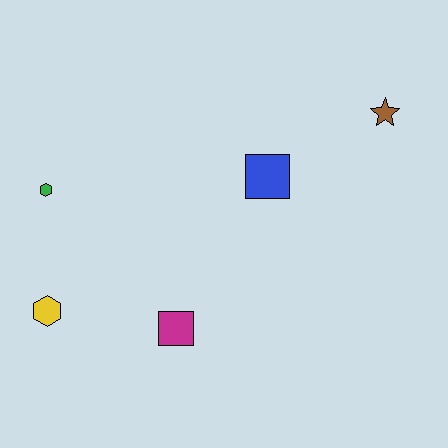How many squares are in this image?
There are 2 squares.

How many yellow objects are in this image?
There is 1 yellow object.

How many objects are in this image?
There are 5 objects.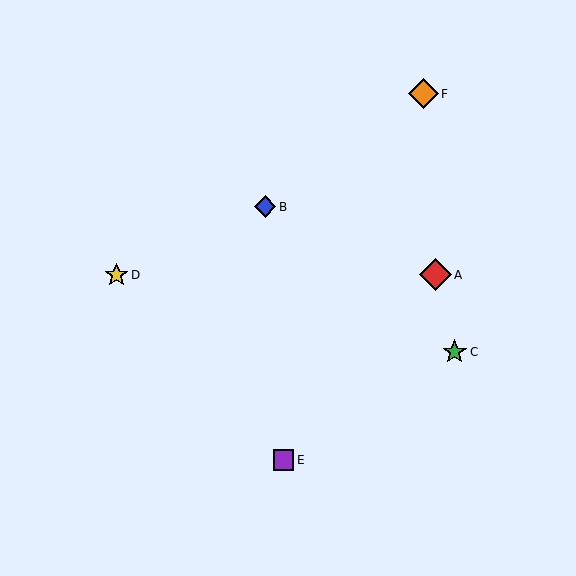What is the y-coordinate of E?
Object E is at y≈460.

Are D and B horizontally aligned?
No, D is at y≈275 and B is at y≈207.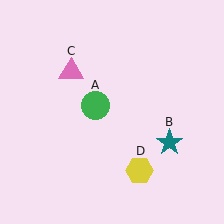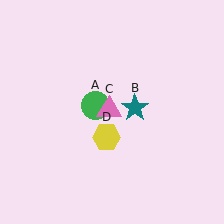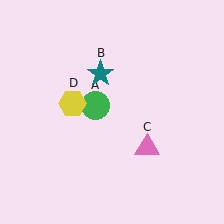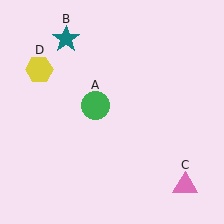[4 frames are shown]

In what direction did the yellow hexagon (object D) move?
The yellow hexagon (object D) moved up and to the left.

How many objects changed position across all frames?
3 objects changed position: teal star (object B), pink triangle (object C), yellow hexagon (object D).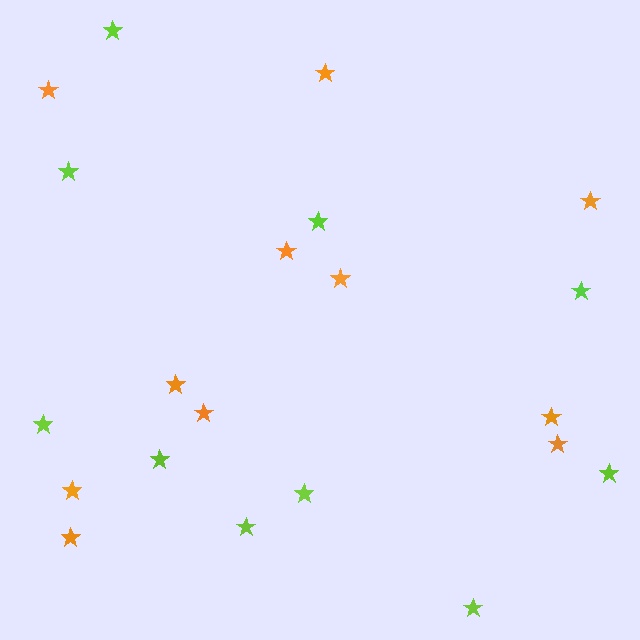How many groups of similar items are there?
There are 2 groups: one group of orange stars (11) and one group of lime stars (10).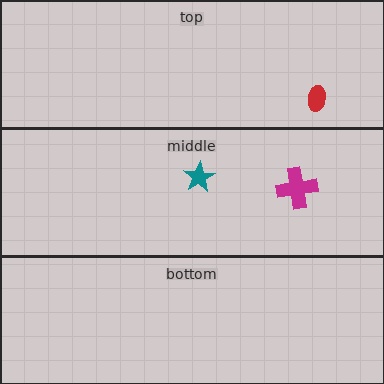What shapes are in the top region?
The red ellipse.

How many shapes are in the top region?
1.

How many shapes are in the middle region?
2.